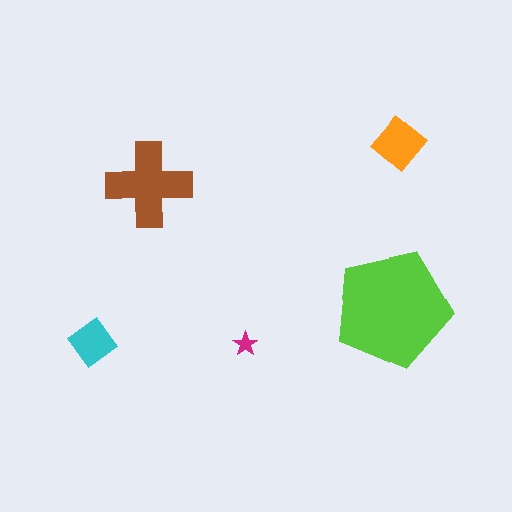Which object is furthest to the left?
The cyan diamond is leftmost.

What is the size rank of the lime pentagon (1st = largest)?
1st.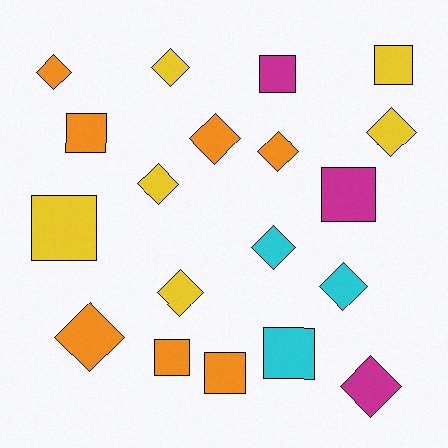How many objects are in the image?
There are 19 objects.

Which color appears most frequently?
Orange, with 7 objects.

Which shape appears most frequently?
Diamond, with 11 objects.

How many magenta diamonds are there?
There is 1 magenta diamond.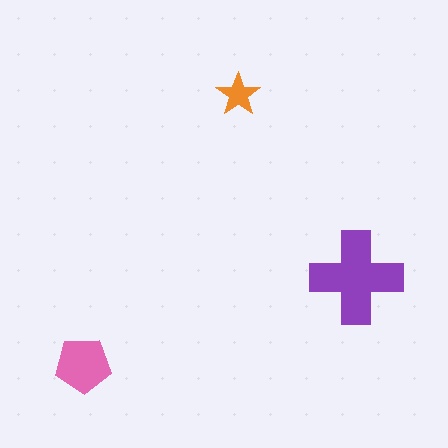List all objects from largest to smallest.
The purple cross, the pink pentagon, the orange star.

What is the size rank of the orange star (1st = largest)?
3rd.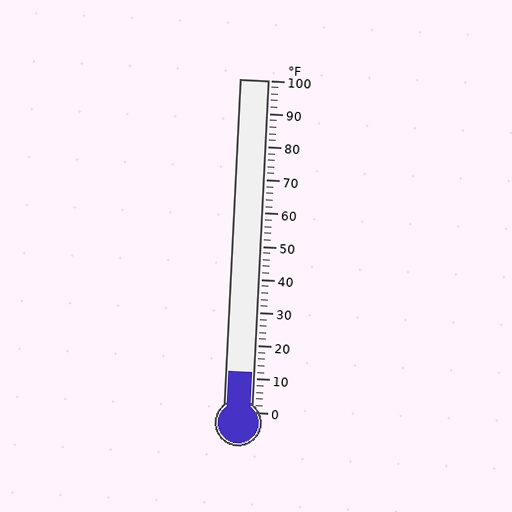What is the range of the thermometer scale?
The thermometer scale ranges from 0°F to 100°F.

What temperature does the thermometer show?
The thermometer shows approximately 12°F.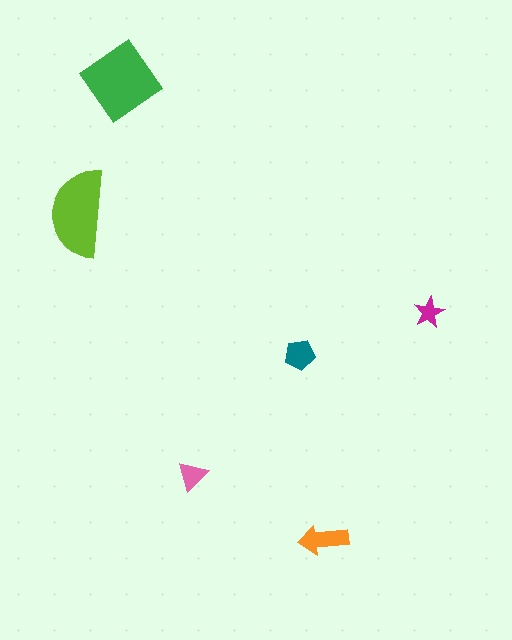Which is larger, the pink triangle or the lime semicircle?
The lime semicircle.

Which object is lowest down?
The orange arrow is bottommost.